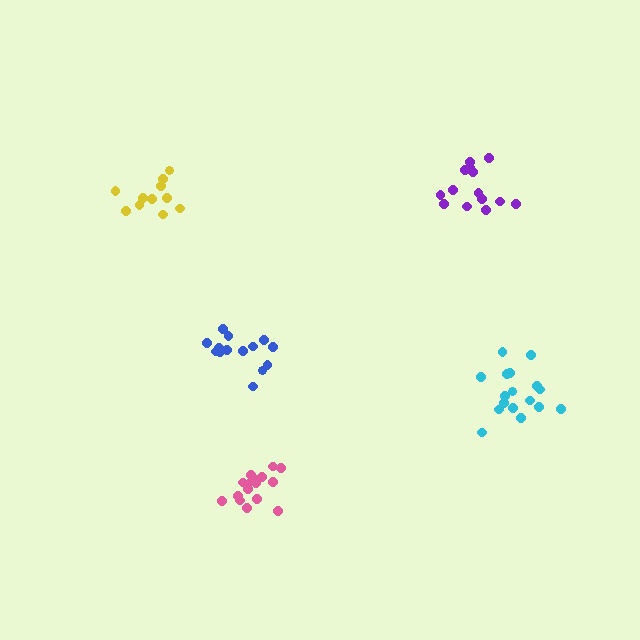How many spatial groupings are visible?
There are 5 spatial groupings.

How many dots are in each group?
Group 1: 11 dots, Group 2: 17 dots, Group 3: 14 dots, Group 4: 14 dots, Group 5: 16 dots (72 total).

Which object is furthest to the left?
The yellow cluster is leftmost.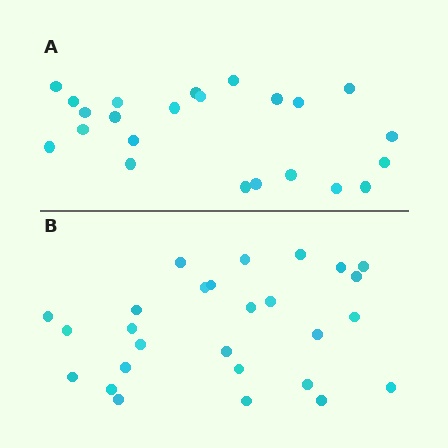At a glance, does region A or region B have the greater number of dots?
Region B (the bottom region) has more dots.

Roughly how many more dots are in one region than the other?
Region B has about 4 more dots than region A.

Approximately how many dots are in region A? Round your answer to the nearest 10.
About 20 dots. (The exact count is 23, which rounds to 20.)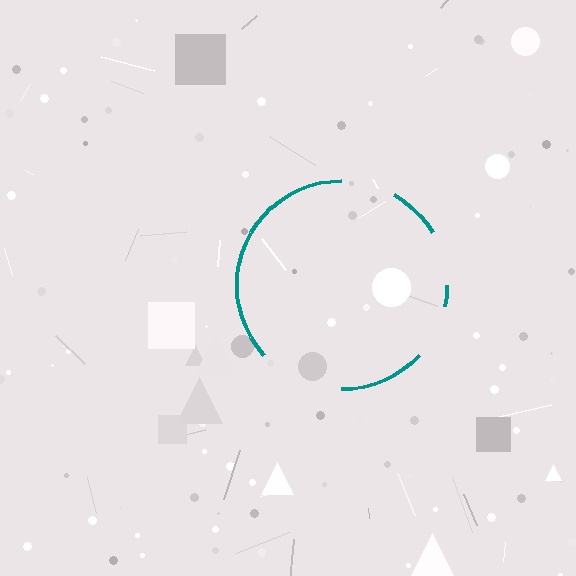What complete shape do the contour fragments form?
The contour fragments form a circle.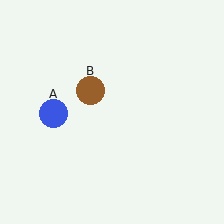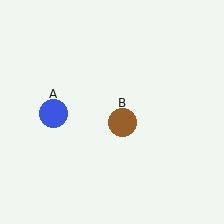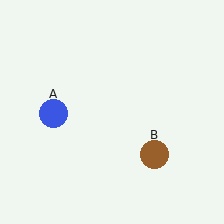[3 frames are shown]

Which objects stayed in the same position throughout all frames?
Blue circle (object A) remained stationary.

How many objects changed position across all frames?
1 object changed position: brown circle (object B).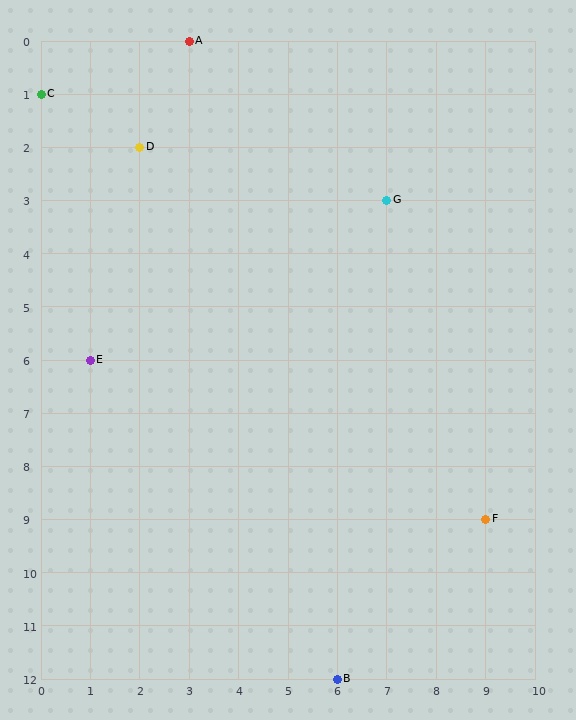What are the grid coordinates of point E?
Point E is at grid coordinates (1, 6).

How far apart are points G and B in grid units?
Points G and B are 1 column and 9 rows apart (about 9.1 grid units diagonally).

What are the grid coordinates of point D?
Point D is at grid coordinates (2, 2).